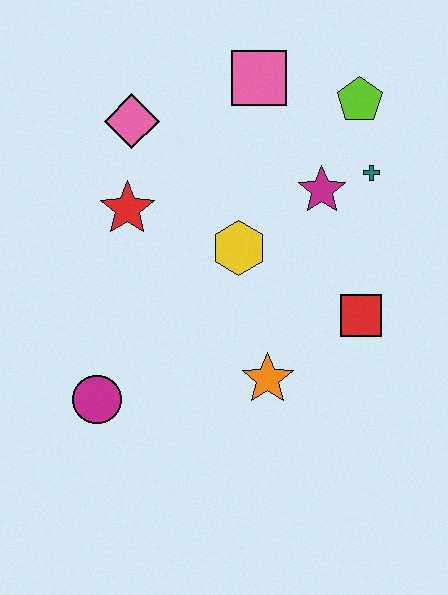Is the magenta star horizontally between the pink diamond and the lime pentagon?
Yes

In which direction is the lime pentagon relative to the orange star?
The lime pentagon is above the orange star.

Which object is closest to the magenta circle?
The orange star is closest to the magenta circle.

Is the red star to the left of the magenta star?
Yes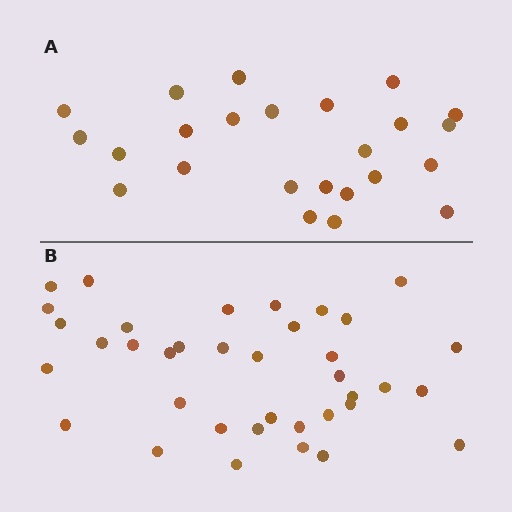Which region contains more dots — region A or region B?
Region B (the bottom region) has more dots.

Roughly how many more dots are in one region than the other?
Region B has approximately 15 more dots than region A.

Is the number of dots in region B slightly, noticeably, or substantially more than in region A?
Region B has substantially more. The ratio is roughly 1.5 to 1.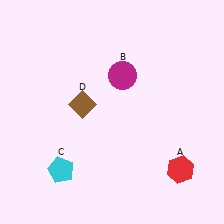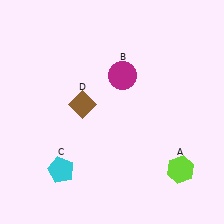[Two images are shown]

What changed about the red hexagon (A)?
In Image 1, A is red. In Image 2, it changed to lime.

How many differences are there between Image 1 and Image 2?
There is 1 difference between the two images.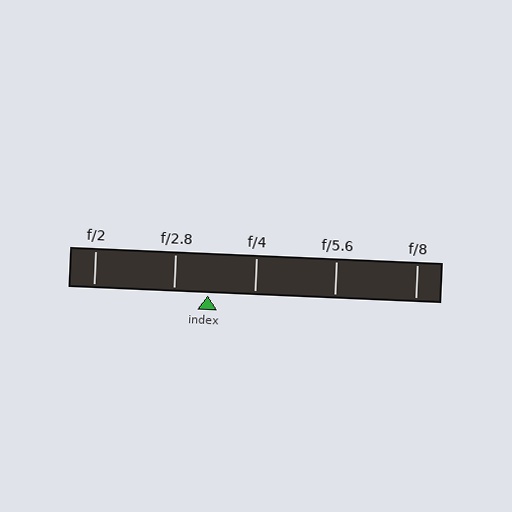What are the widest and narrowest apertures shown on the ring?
The widest aperture shown is f/2 and the narrowest is f/8.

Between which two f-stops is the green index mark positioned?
The index mark is between f/2.8 and f/4.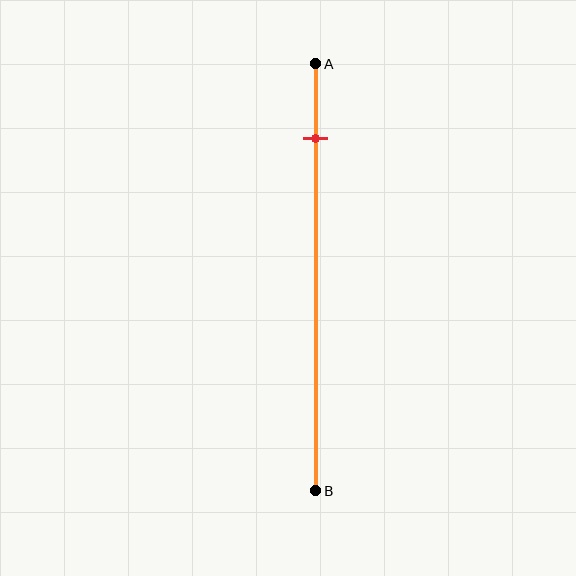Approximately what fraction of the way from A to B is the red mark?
The red mark is approximately 15% of the way from A to B.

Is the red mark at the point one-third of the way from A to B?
No, the mark is at about 15% from A, not at the 33% one-third point.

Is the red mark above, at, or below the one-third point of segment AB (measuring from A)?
The red mark is above the one-third point of segment AB.